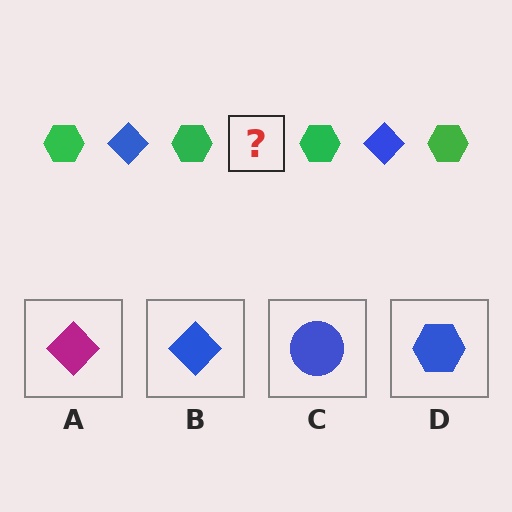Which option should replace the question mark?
Option B.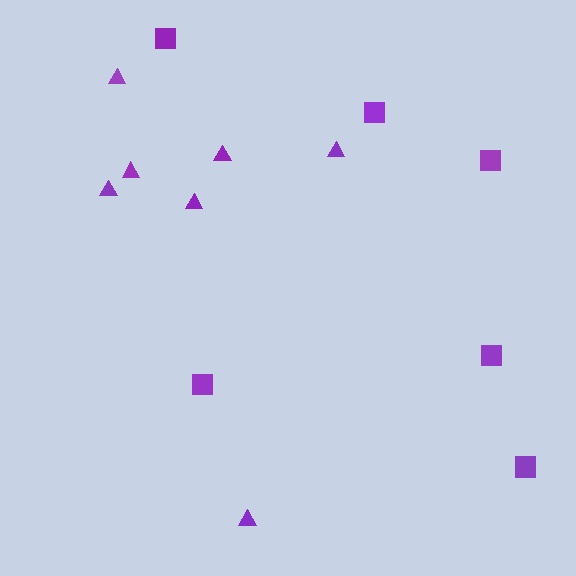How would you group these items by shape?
There are 2 groups: one group of squares (6) and one group of triangles (7).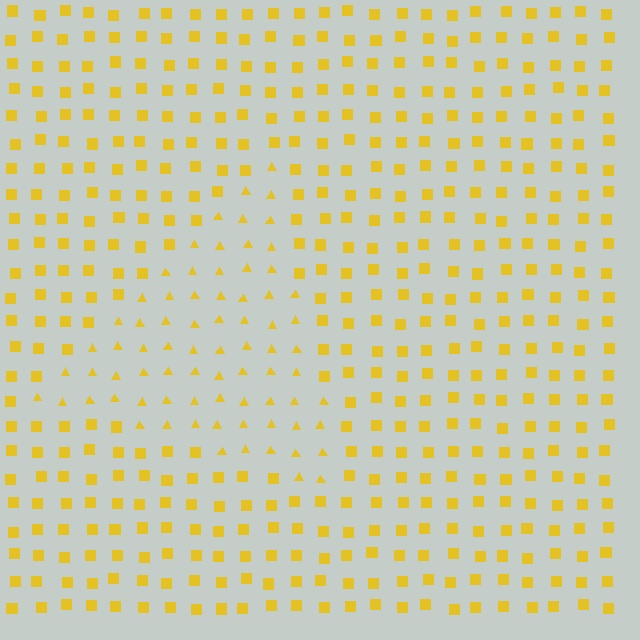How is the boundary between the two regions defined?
The boundary is defined by a change in element shape: triangles inside vs. squares outside. All elements share the same color and spacing.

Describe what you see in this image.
The image is filled with small yellow elements arranged in a uniform grid. A triangle-shaped region contains triangles, while the surrounding area contains squares. The boundary is defined purely by the change in element shape.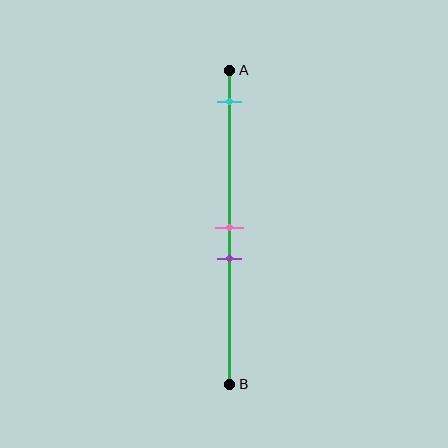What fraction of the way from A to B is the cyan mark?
The cyan mark is approximately 10% (0.1) of the way from A to B.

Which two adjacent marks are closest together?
The pink and purple marks are the closest adjacent pair.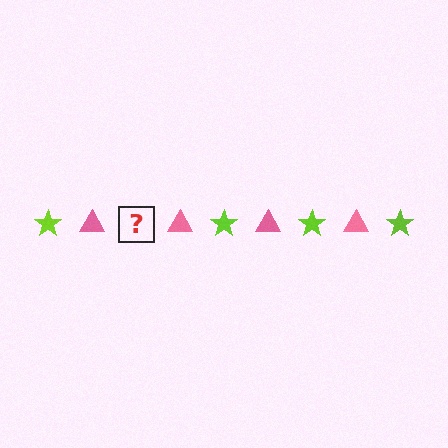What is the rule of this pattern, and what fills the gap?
The rule is that the pattern alternates between lime star and pink triangle. The gap should be filled with a lime star.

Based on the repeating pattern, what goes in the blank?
The blank should be a lime star.